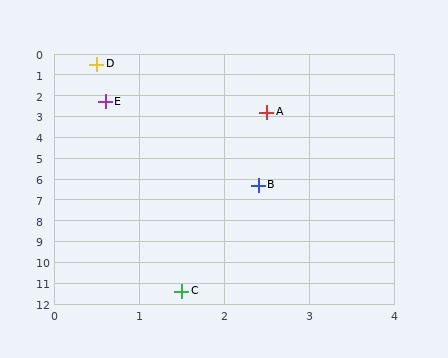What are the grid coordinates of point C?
Point C is at approximately (1.5, 11.4).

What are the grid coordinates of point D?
Point D is at approximately (0.5, 0.5).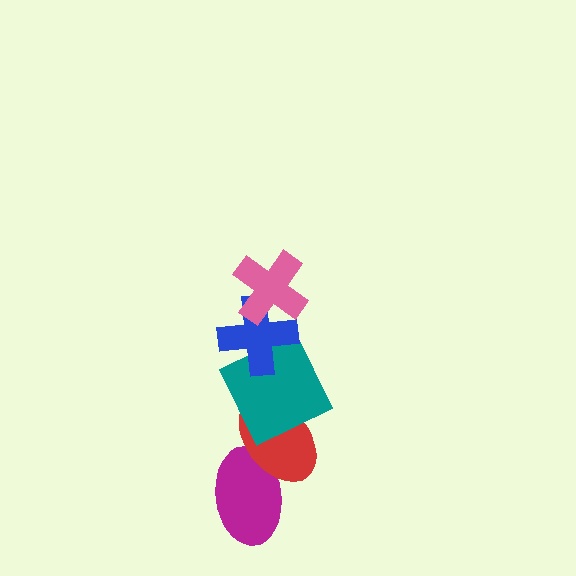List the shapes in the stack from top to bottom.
From top to bottom: the pink cross, the blue cross, the teal square, the red ellipse, the magenta ellipse.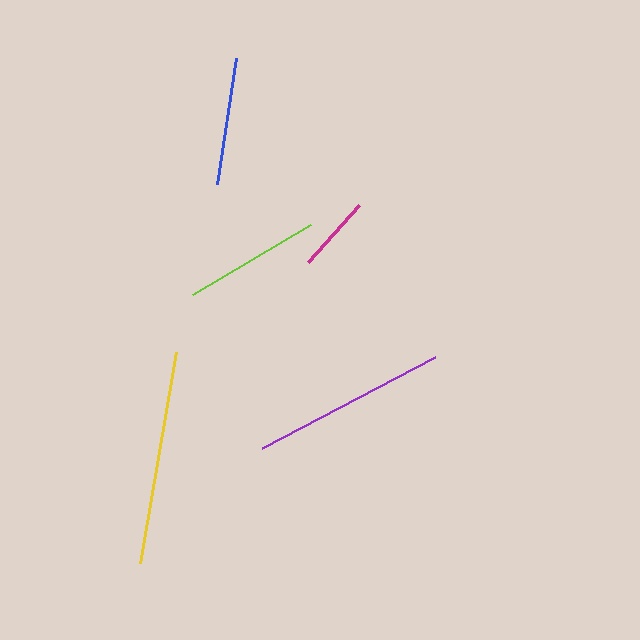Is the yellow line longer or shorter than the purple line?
The yellow line is longer than the purple line.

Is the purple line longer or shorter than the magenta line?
The purple line is longer than the magenta line.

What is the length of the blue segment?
The blue segment is approximately 128 pixels long.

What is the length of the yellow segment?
The yellow segment is approximately 213 pixels long.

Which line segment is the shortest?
The magenta line is the shortest at approximately 77 pixels.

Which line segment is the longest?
The yellow line is the longest at approximately 213 pixels.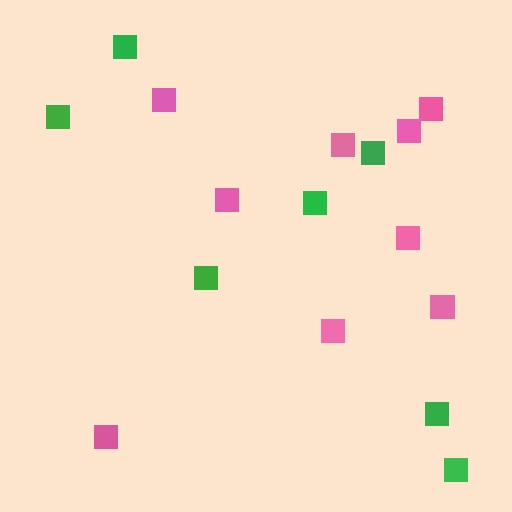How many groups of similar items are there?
There are 2 groups: one group of pink squares (9) and one group of green squares (7).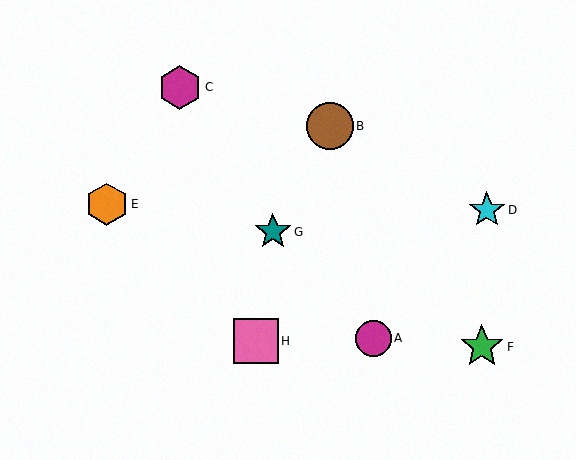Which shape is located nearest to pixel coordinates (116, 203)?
The orange hexagon (labeled E) at (107, 204) is nearest to that location.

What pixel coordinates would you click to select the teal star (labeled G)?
Click at (273, 232) to select the teal star G.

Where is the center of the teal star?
The center of the teal star is at (273, 232).